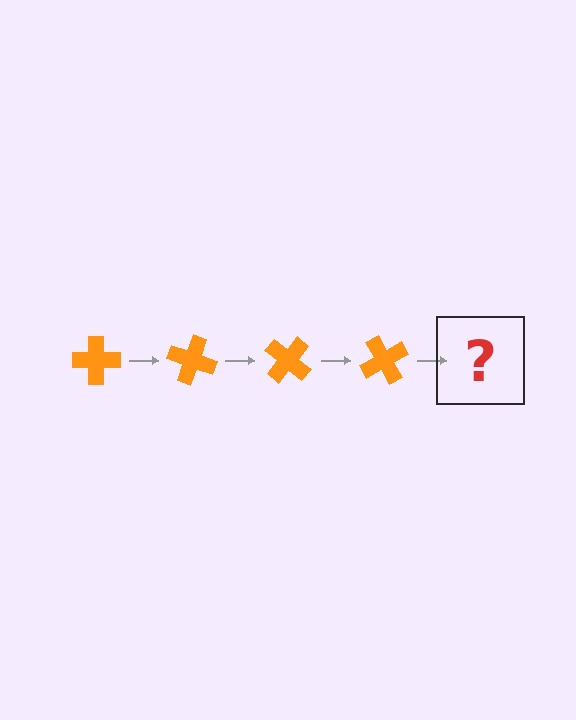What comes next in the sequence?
The next element should be an orange cross rotated 80 degrees.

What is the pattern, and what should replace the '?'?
The pattern is that the cross rotates 20 degrees each step. The '?' should be an orange cross rotated 80 degrees.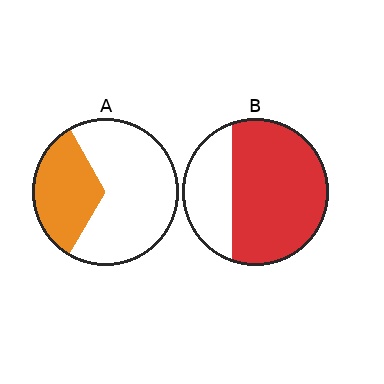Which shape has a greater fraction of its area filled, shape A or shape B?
Shape B.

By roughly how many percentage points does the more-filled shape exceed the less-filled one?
By roughly 35 percentage points (B over A).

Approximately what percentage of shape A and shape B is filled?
A is approximately 35% and B is approximately 70%.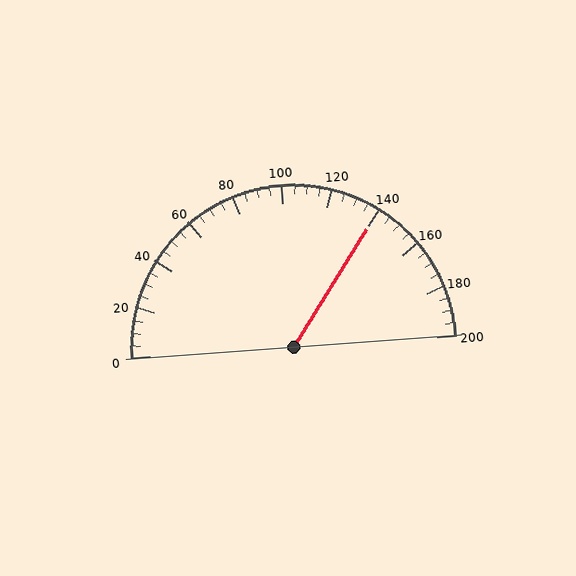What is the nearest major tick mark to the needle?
The nearest major tick mark is 140.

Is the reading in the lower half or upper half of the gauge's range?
The reading is in the upper half of the range (0 to 200).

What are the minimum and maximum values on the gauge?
The gauge ranges from 0 to 200.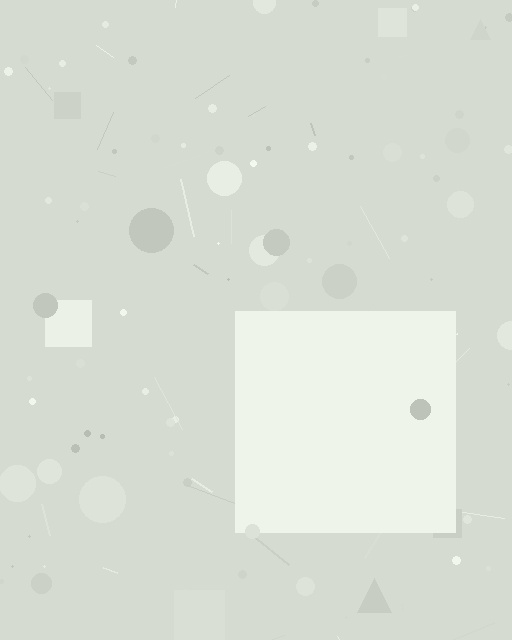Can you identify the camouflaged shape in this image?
The camouflaged shape is a square.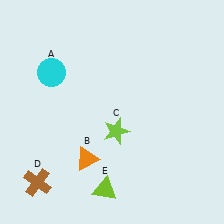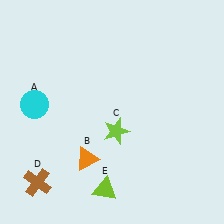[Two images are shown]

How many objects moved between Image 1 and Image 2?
1 object moved between the two images.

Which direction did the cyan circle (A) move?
The cyan circle (A) moved down.